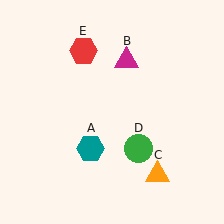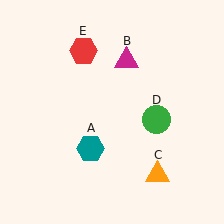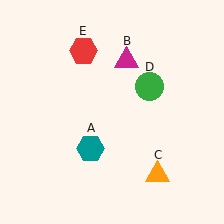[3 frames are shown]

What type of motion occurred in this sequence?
The green circle (object D) rotated counterclockwise around the center of the scene.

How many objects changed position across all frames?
1 object changed position: green circle (object D).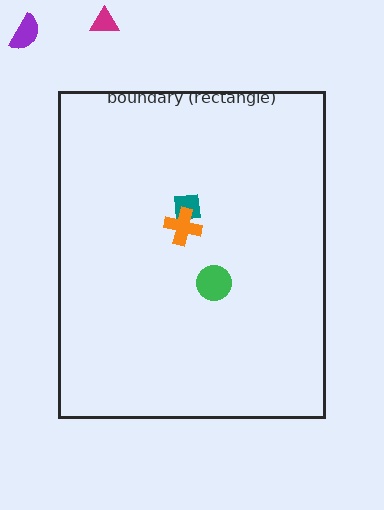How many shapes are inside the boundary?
3 inside, 2 outside.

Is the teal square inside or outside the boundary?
Inside.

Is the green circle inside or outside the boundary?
Inside.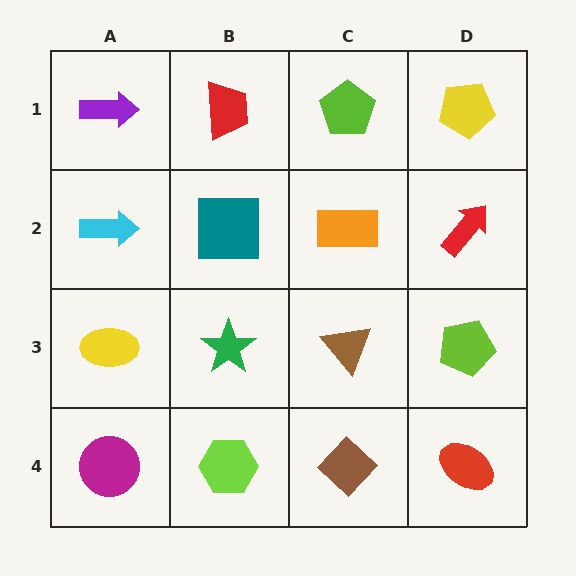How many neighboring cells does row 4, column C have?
3.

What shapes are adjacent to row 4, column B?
A green star (row 3, column B), a magenta circle (row 4, column A), a brown diamond (row 4, column C).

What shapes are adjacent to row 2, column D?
A yellow pentagon (row 1, column D), a lime pentagon (row 3, column D), an orange rectangle (row 2, column C).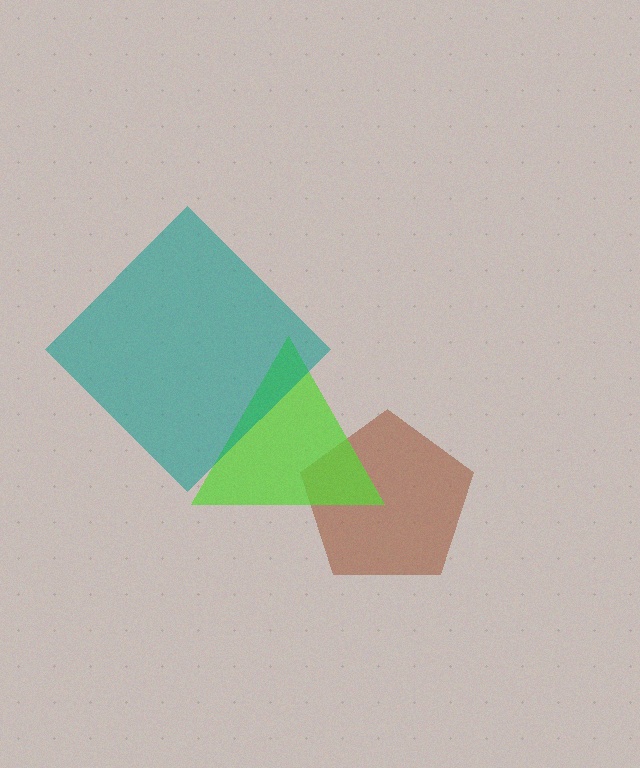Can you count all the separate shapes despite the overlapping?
Yes, there are 3 separate shapes.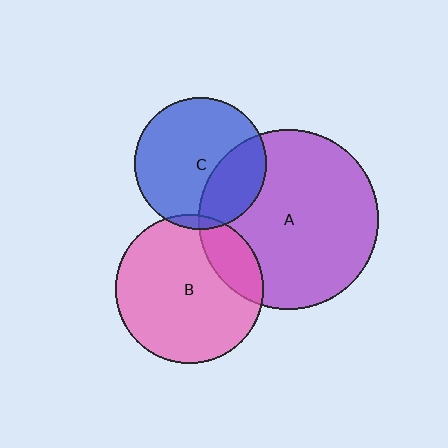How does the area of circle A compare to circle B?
Approximately 1.5 times.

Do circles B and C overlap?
Yes.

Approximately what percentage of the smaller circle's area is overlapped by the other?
Approximately 5%.